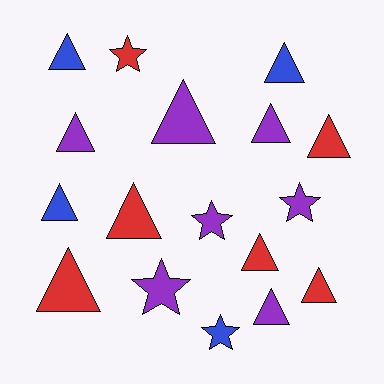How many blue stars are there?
There is 1 blue star.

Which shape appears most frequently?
Triangle, with 12 objects.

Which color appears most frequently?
Purple, with 7 objects.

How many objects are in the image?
There are 17 objects.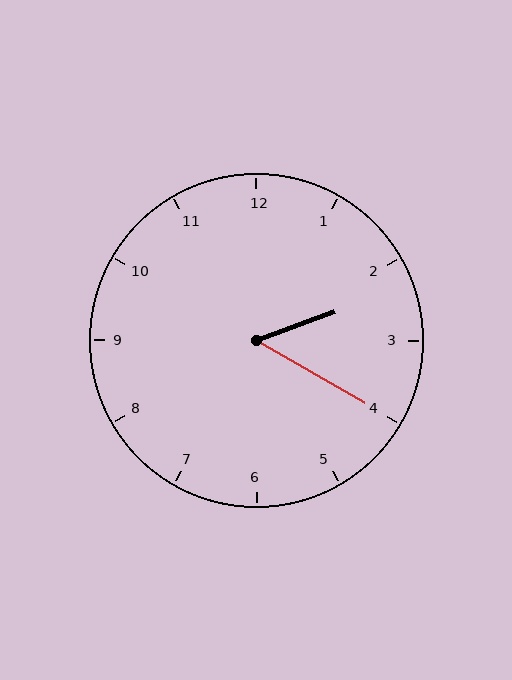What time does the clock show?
2:20.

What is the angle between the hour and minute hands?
Approximately 50 degrees.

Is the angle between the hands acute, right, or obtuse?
It is acute.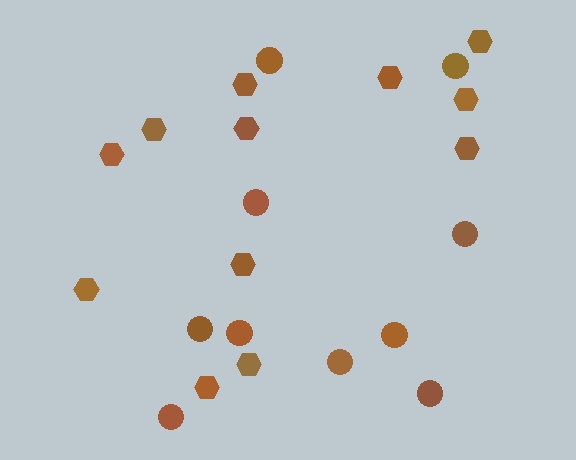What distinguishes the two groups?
There are 2 groups: one group of hexagons (12) and one group of circles (10).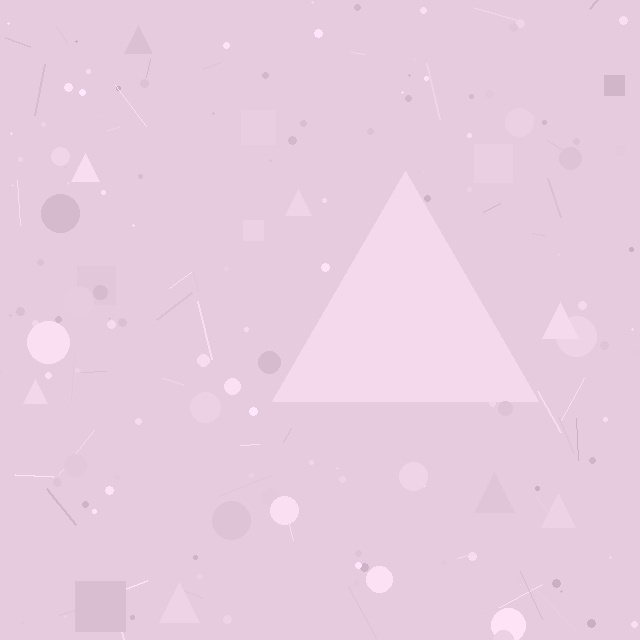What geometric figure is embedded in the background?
A triangle is embedded in the background.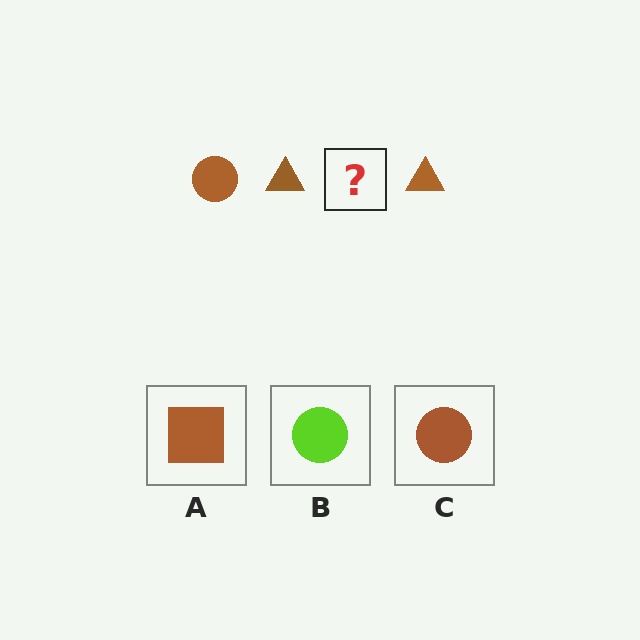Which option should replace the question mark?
Option C.